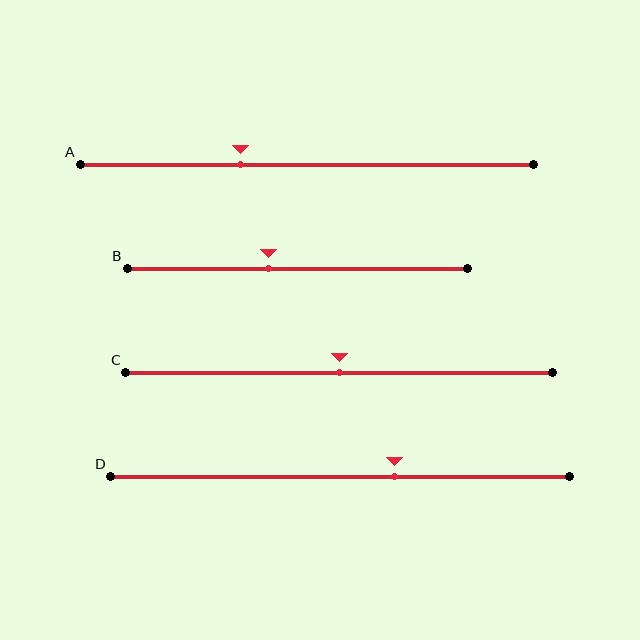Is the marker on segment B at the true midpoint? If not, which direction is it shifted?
No, the marker on segment B is shifted to the left by about 8% of the segment length.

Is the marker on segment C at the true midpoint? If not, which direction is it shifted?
Yes, the marker on segment C is at the true midpoint.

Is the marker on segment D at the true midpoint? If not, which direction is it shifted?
No, the marker on segment D is shifted to the right by about 12% of the segment length.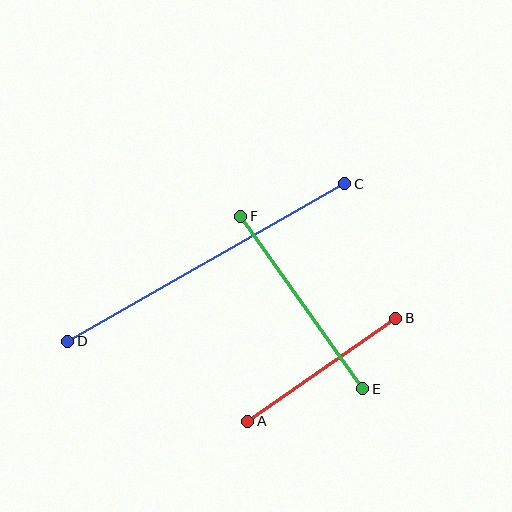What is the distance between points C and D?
The distance is approximately 319 pixels.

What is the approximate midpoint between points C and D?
The midpoint is at approximately (206, 263) pixels.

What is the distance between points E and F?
The distance is approximately 211 pixels.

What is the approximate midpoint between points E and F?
The midpoint is at approximately (302, 303) pixels.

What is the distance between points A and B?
The distance is approximately 180 pixels.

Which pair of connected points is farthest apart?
Points C and D are farthest apart.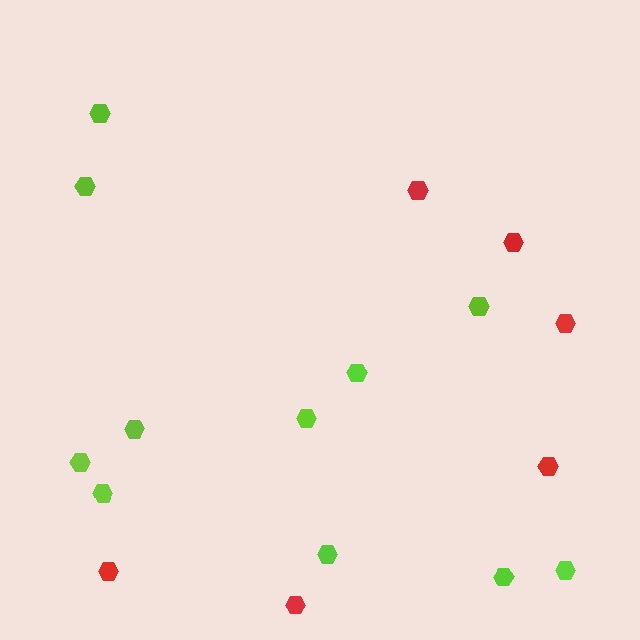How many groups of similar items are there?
There are 2 groups: one group of red hexagons (6) and one group of lime hexagons (11).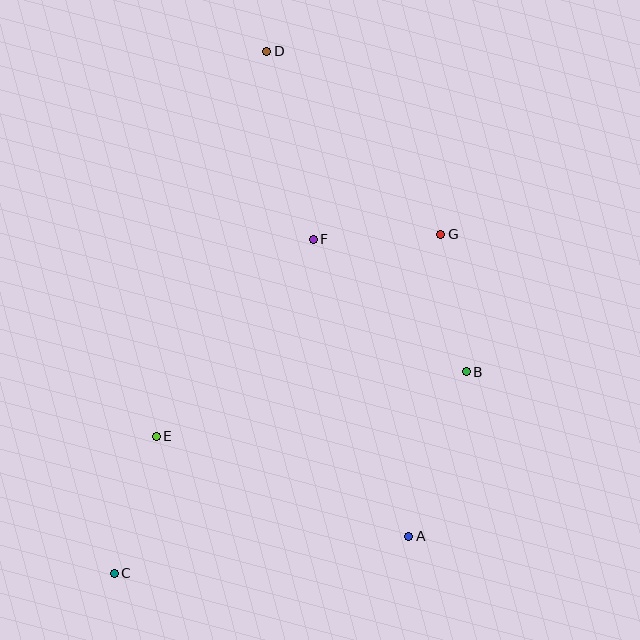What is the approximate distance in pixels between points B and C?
The distance between B and C is approximately 405 pixels.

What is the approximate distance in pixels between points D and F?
The distance between D and F is approximately 194 pixels.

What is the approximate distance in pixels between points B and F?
The distance between B and F is approximately 203 pixels.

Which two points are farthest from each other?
Points C and D are farthest from each other.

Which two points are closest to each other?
Points F and G are closest to each other.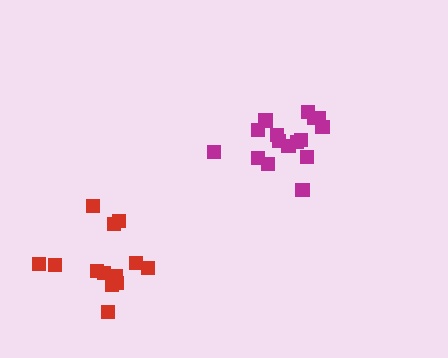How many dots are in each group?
Group 1: 16 dots, Group 2: 13 dots (29 total).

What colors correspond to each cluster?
The clusters are colored: magenta, red.